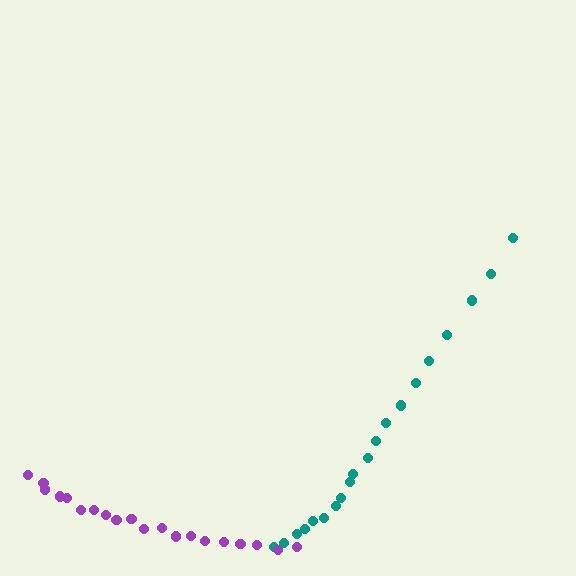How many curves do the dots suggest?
There are 2 distinct paths.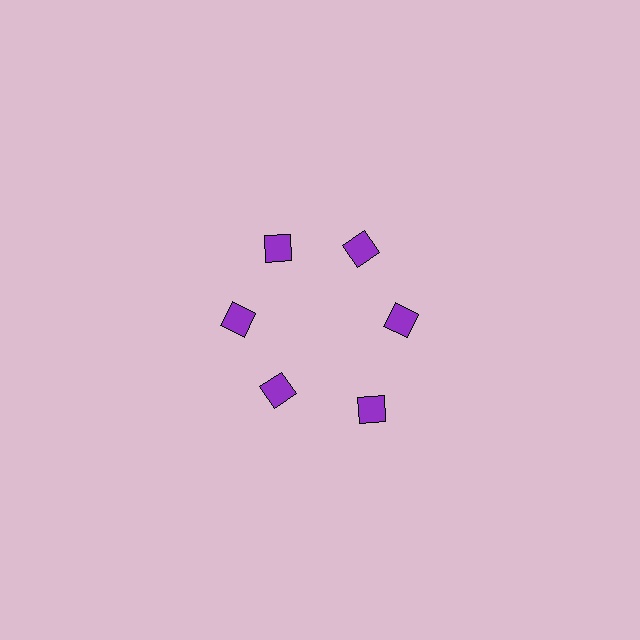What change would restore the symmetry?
The symmetry would be restored by moving it inward, back onto the ring so that all 6 squares sit at equal angles and equal distance from the center.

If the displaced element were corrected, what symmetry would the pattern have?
It would have 6-fold rotational symmetry — the pattern would map onto itself every 60 degrees.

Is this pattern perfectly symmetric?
No. The 6 purple squares are arranged in a ring, but one element near the 5 o'clock position is pushed outward from the center, breaking the 6-fold rotational symmetry.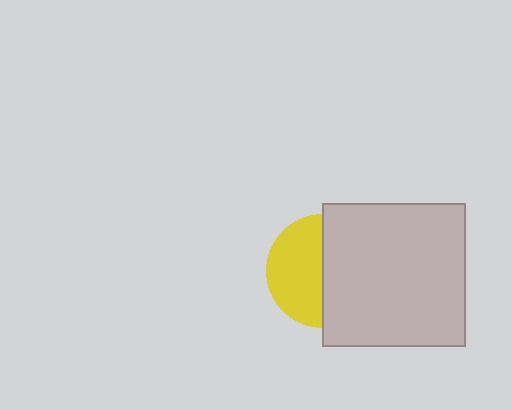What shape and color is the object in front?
The object in front is a light gray square.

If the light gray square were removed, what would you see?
You would see the complete yellow circle.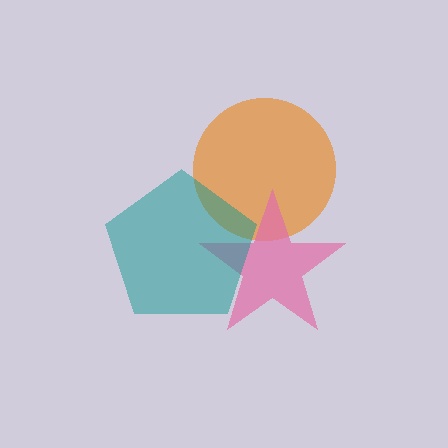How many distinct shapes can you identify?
There are 3 distinct shapes: an orange circle, a pink star, a teal pentagon.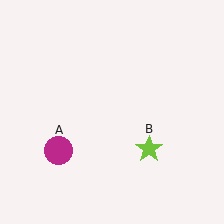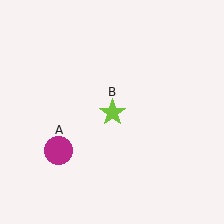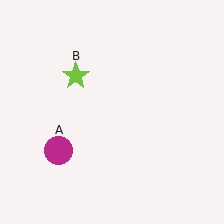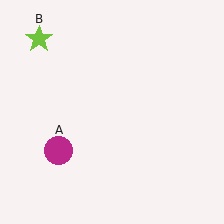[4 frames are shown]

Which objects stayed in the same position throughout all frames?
Magenta circle (object A) remained stationary.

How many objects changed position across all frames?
1 object changed position: lime star (object B).